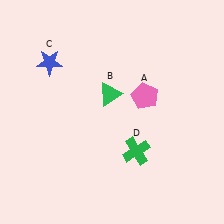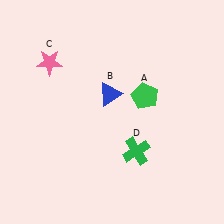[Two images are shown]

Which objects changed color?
A changed from pink to green. B changed from green to blue. C changed from blue to pink.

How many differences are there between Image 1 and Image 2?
There are 3 differences between the two images.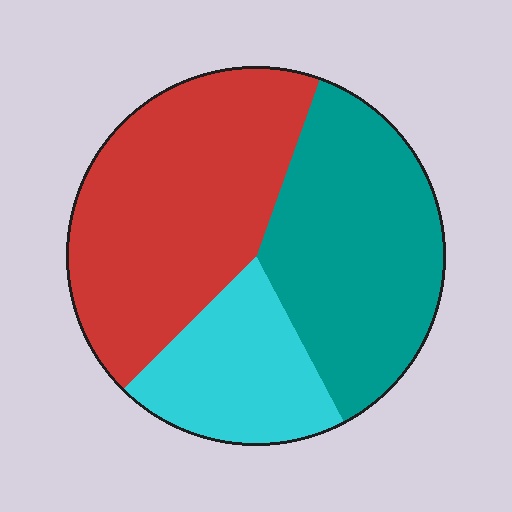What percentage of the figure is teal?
Teal covers roughly 35% of the figure.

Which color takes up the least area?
Cyan, at roughly 20%.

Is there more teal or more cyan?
Teal.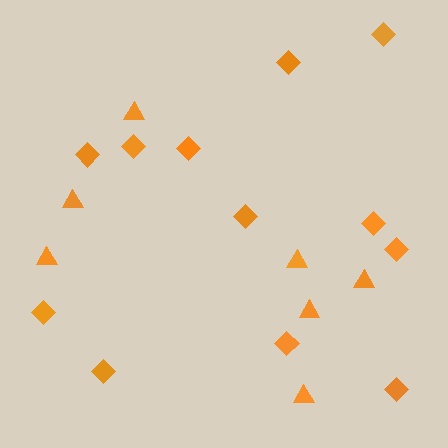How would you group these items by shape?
There are 2 groups: one group of diamonds (12) and one group of triangles (7).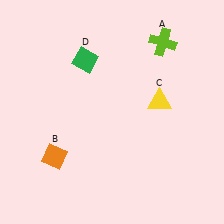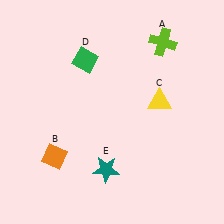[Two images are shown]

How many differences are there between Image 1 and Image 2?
There is 1 difference between the two images.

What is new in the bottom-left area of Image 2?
A teal star (E) was added in the bottom-left area of Image 2.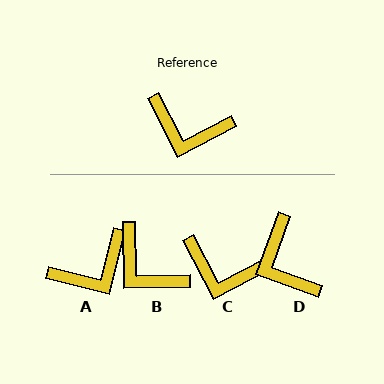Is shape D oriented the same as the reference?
No, it is off by about 47 degrees.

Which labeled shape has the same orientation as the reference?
C.